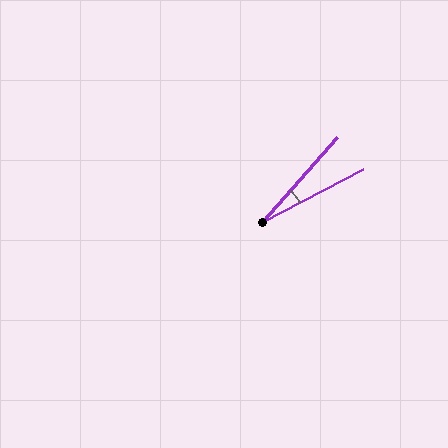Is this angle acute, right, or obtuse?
It is acute.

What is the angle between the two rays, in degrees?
Approximately 21 degrees.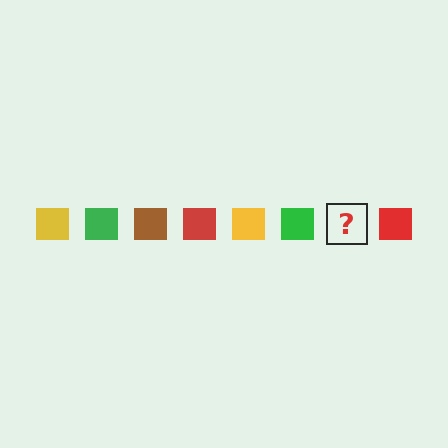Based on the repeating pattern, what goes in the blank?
The blank should be a brown square.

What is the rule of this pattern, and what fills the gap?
The rule is that the pattern cycles through yellow, green, brown, red squares. The gap should be filled with a brown square.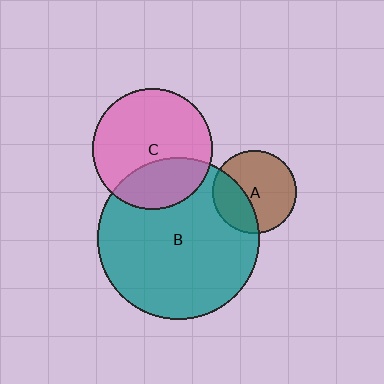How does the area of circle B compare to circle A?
Approximately 3.8 times.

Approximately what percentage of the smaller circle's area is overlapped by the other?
Approximately 30%.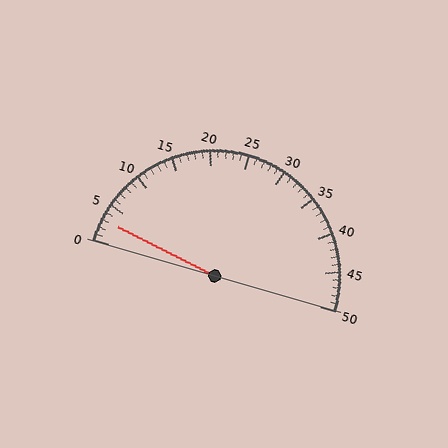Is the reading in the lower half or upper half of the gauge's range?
The reading is in the lower half of the range (0 to 50).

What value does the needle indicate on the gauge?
The needle indicates approximately 3.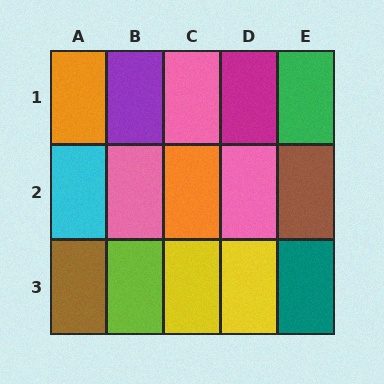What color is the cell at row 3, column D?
Yellow.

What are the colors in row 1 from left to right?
Orange, purple, pink, magenta, green.